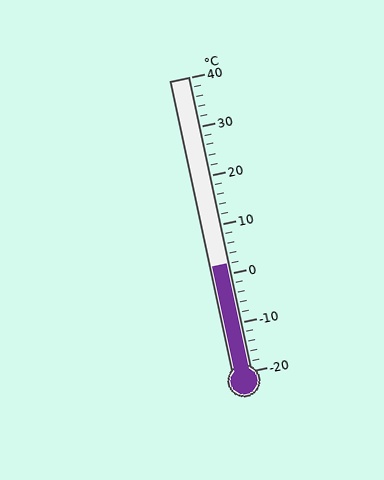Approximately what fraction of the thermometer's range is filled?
The thermometer is filled to approximately 35% of its range.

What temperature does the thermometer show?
The thermometer shows approximately 2°C.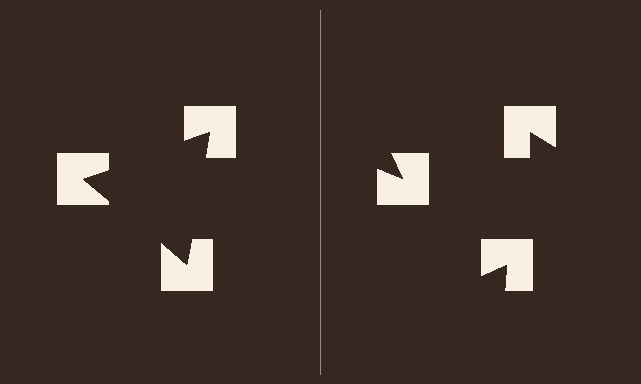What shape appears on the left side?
An illusory triangle.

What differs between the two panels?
The notched squares are positioned identically on both sides; only the wedge orientations differ. On the left they align to a triangle; on the right they are misaligned.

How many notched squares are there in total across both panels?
6 — 3 on each side.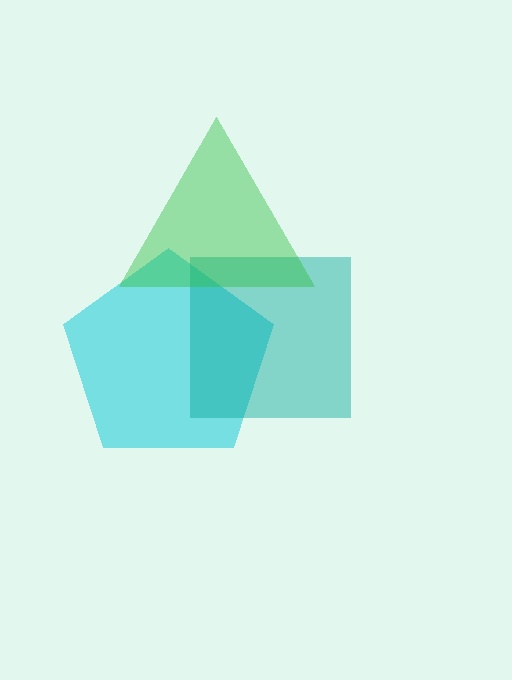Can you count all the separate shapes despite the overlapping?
Yes, there are 3 separate shapes.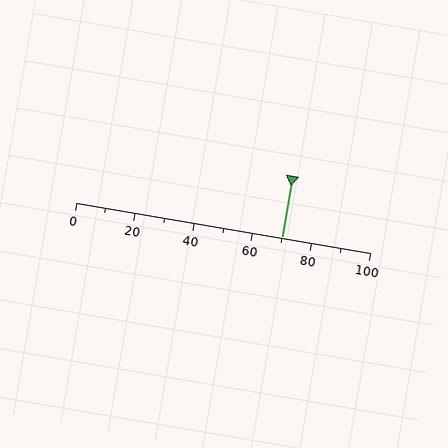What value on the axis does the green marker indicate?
The marker indicates approximately 70.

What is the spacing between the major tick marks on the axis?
The major ticks are spaced 20 apart.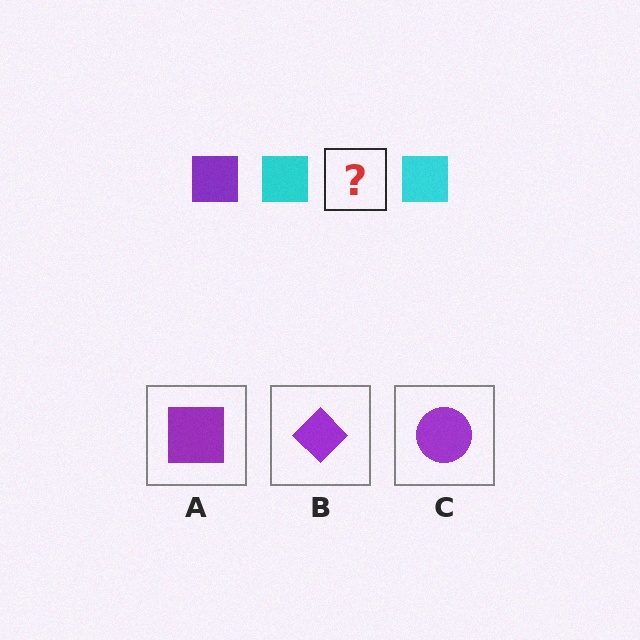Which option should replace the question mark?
Option A.